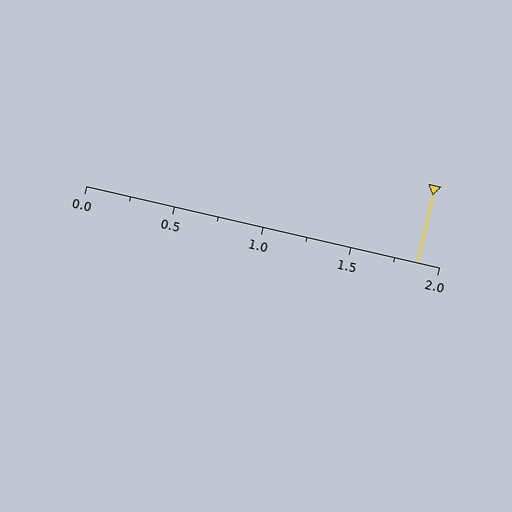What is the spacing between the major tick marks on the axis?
The major ticks are spaced 0.5 apart.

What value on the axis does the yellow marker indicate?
The marker indicates approximately 1.88.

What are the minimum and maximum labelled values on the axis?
The axis runs from 0.0 to 2.0.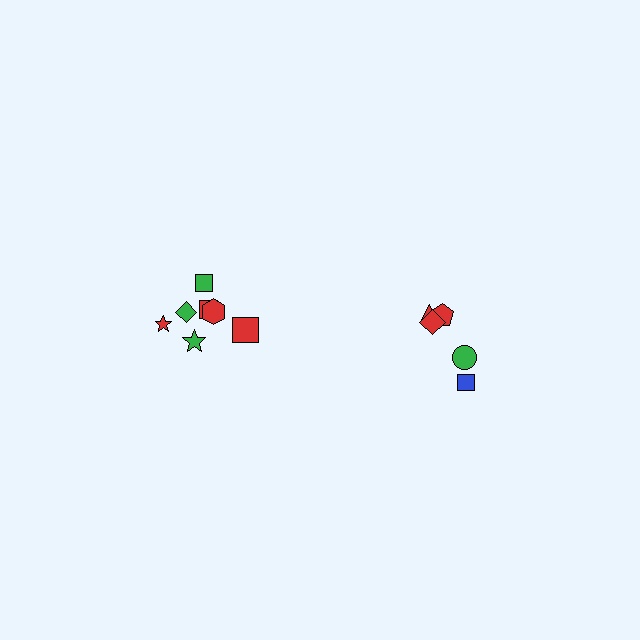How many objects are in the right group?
There are 5 objects.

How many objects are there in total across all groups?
There are 12 objects.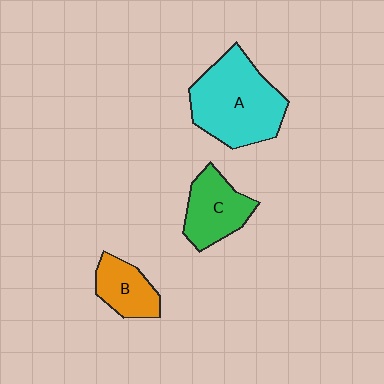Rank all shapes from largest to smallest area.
From largest to smallest: A (cyan), C (green), B (orange).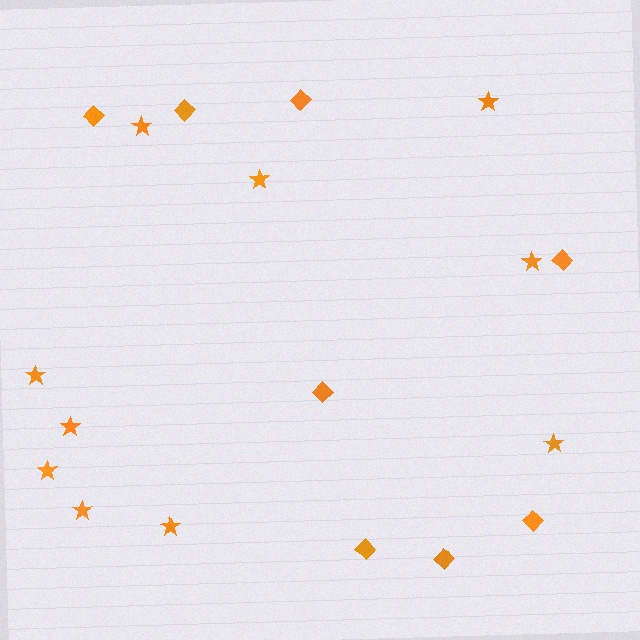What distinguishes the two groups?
There are 2 groups: one group of diamonds (8) and one group of stars (10).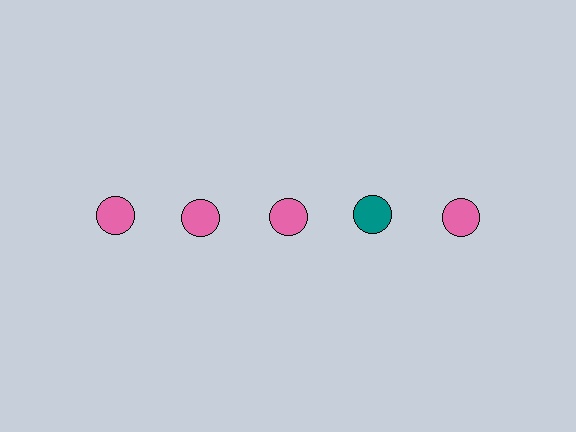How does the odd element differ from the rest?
It has a different color: teal instead of pink.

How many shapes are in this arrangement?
There are 5 shapes arranged in a grid pattern.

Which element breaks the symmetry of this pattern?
The teal circle in the top row, second from right column breaks the symmetry. All other shapes are pink circles.